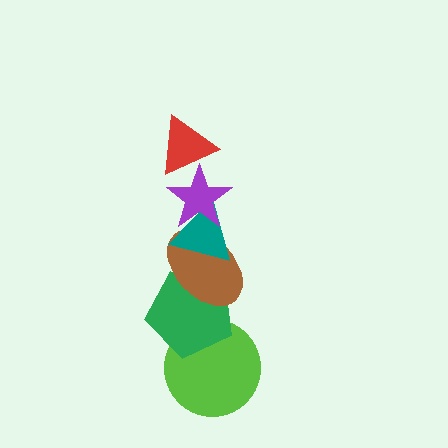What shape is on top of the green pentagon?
The brown ellipse is on top of the green pentagon.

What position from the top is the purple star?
The purple star is 2nd from the top.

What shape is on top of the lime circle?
The green pentagon is on top of the lime circle.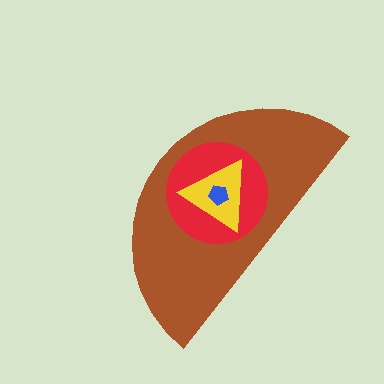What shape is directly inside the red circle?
The yellow triangle.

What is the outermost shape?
The brown semicircle.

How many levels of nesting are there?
4.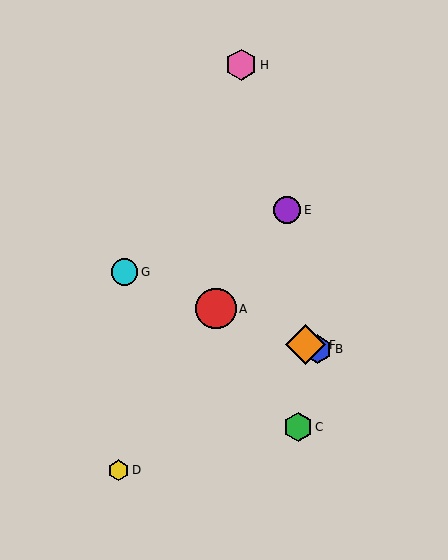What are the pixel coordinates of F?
Object F is at (306, 345).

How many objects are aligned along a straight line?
4 objects (A, B, F, G) are aligned along a straight line.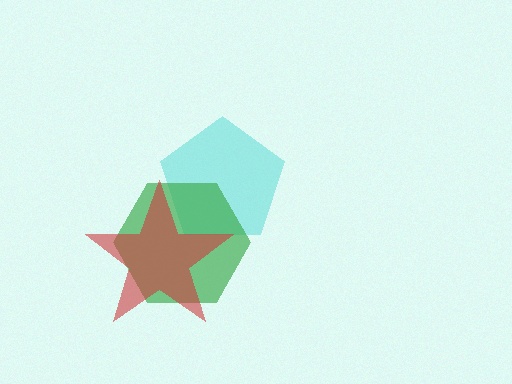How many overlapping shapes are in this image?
There are 3 overlapping shapes in the image.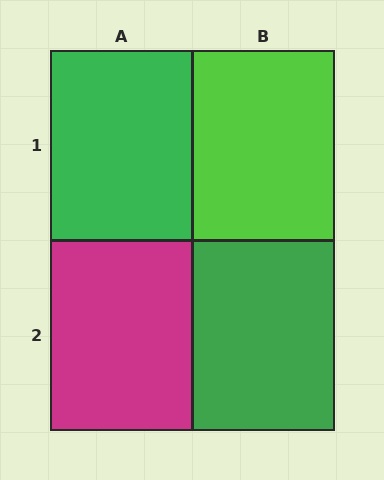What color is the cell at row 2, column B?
Green.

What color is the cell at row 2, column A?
Magenta.